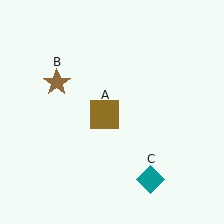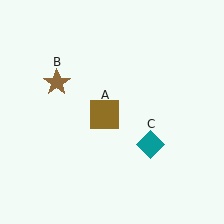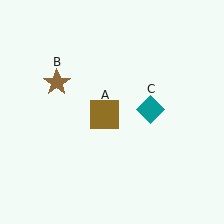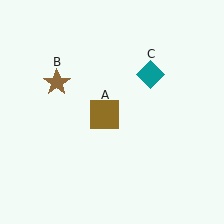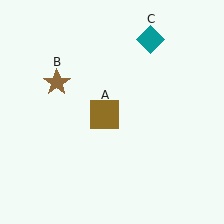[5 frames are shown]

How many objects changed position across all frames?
1 object changed position: teal diamond (object C).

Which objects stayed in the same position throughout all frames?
Brown square (object A) and brown star (object B) remained stationary.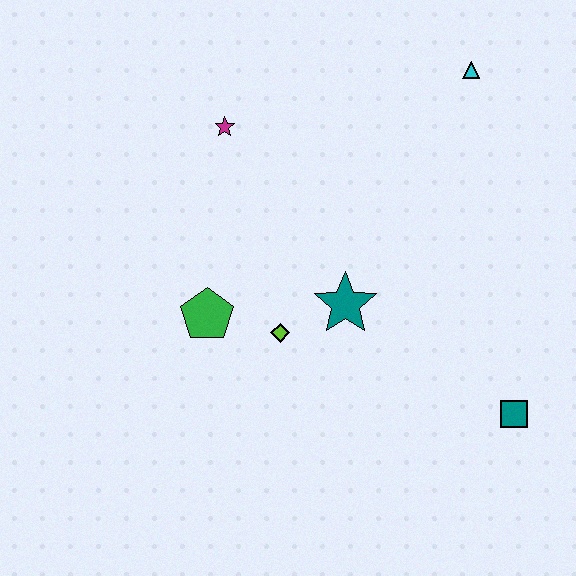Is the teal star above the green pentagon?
Yes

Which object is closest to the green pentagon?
The lime diamond is closest to the green pentagon.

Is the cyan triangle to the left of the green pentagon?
No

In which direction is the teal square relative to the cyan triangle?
The teal square is below the cyan triangle.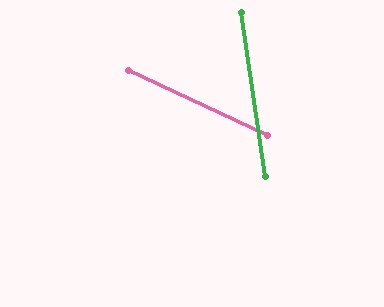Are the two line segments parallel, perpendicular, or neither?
Neither parallel nor perpendicular — they differ by about 57°.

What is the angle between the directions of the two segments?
Approximately 57 degrees.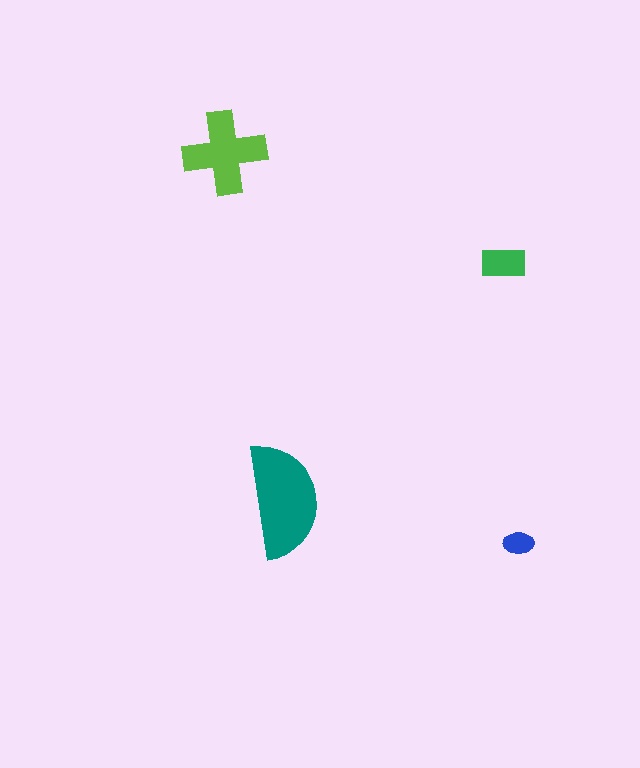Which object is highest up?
The lime cross is topmost.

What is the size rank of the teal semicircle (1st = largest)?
1st.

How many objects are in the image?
There are 4 objects in the image.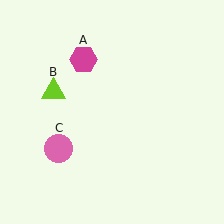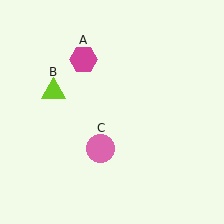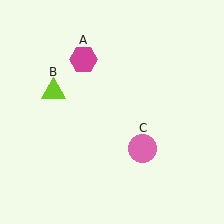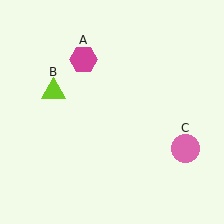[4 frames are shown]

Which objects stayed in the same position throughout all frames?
Magenta hexagon (object A) and lime triangle (object B) remained stationary.